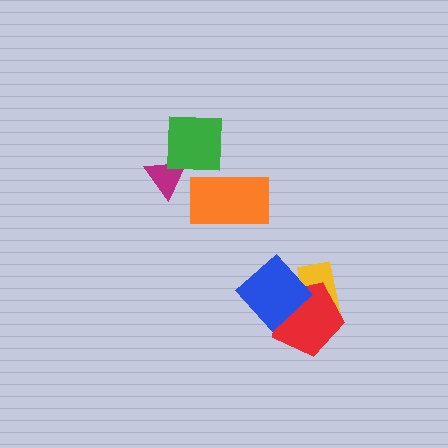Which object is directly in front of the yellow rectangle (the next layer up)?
The red pentagon is directly in front of the yellow rectangle.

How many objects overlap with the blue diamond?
2 objects overlap with the blue diamond.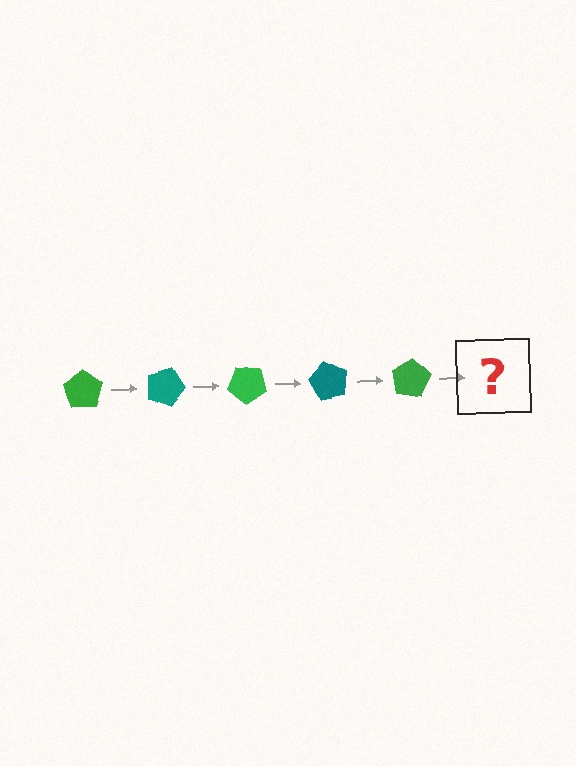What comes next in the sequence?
The next element should be a teal pentagon, rotated 100 degrees from the start.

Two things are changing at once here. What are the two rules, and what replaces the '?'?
The two rules are that it rotates 20 degrees each step and the color cycles through green and teal. The '?' should be a teal pentagon, rotated 100 degrees from the start.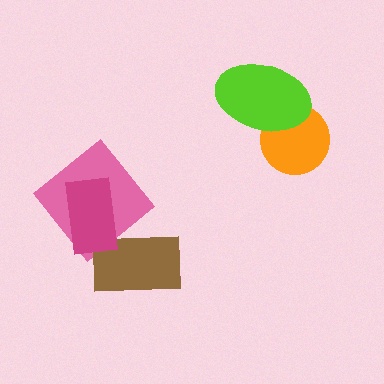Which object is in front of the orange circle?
The lime ellipse is in front of the orange circle.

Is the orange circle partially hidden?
Yes, it is partially covered by another shape.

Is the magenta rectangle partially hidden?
No, no other shape covers it.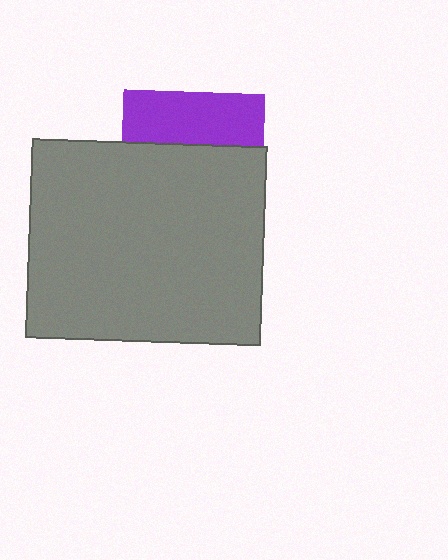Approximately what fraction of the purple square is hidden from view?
Roughly 63% of the purple square is hidden behind the gray rectangle.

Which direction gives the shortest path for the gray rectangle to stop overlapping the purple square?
Moving down gives the shortest separation.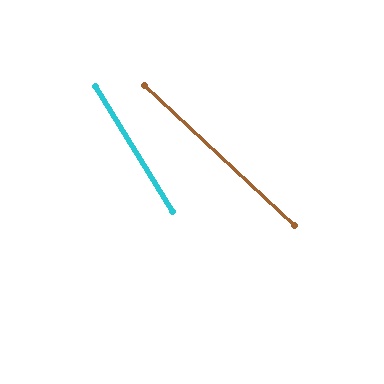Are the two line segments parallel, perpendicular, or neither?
Neither parallel nor perpendicular — they differ by about 16°.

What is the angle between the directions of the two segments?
Approximately 16 degrees.